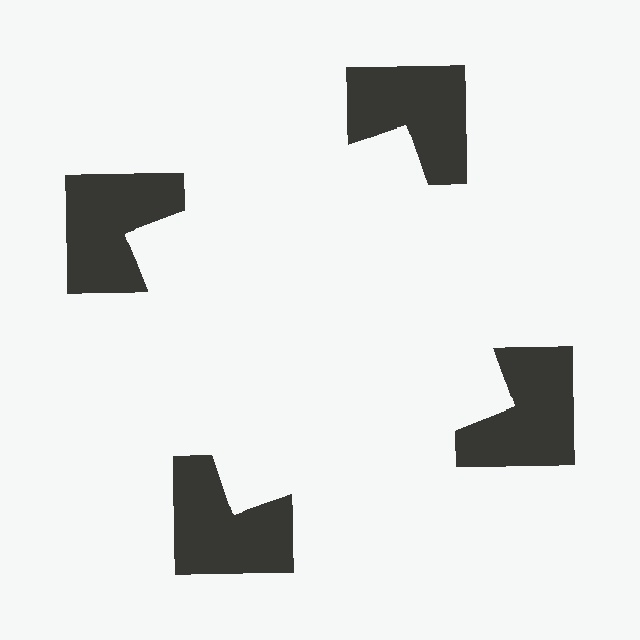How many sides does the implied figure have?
4 sides.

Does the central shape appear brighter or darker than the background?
It typically appears slightly brighter than the background, even though no actual brightness change is drawn.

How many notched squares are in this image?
There are 4 — one at each vertex of the illusory square.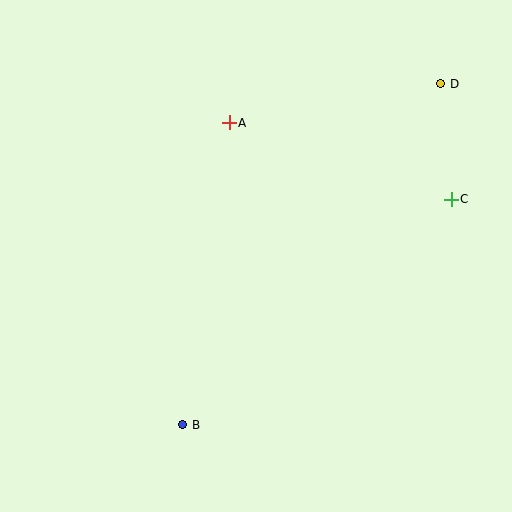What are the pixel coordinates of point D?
Point D is at (441, 84).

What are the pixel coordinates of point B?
Point B is at (183, 425).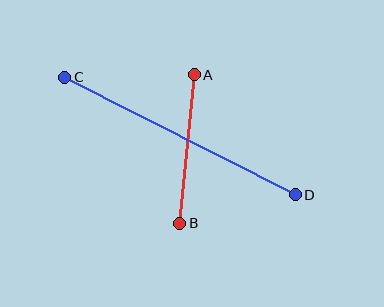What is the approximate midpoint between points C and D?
The midpoint is at approximately (180, 136) pixels.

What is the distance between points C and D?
The distance is approximately 258 pixels.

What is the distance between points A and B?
The distance is approximately 149 pixels.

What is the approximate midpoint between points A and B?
The midpoint is at approximately (187, 149) pixels.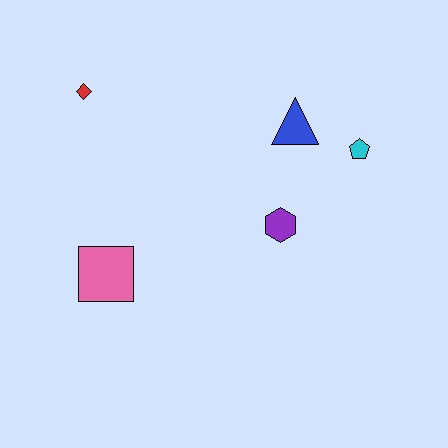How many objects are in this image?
There are 5 objects.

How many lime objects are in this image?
There are no lime objects.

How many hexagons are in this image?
There is 1 hexagon.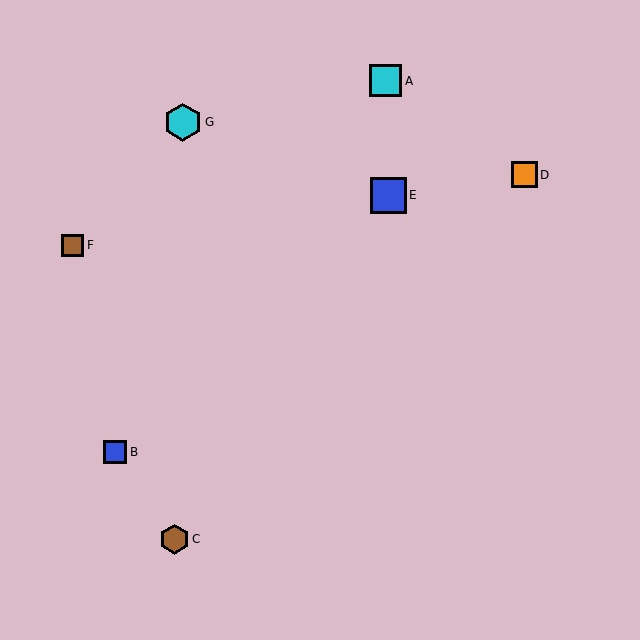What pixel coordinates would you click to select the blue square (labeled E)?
Click at (388, 195) to select the blue square E.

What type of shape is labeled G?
Shape G is a cyan hexagon.